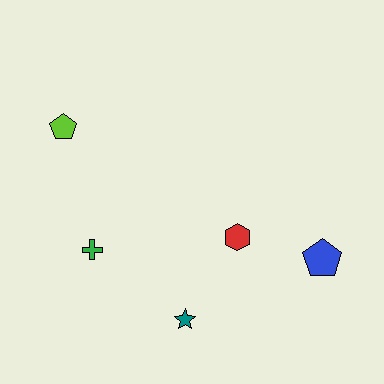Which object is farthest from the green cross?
The blue pentagon is farthest from the green cross.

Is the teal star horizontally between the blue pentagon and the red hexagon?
No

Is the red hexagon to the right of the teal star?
Yes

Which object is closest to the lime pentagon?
The green cross is closest to the lime pentagon.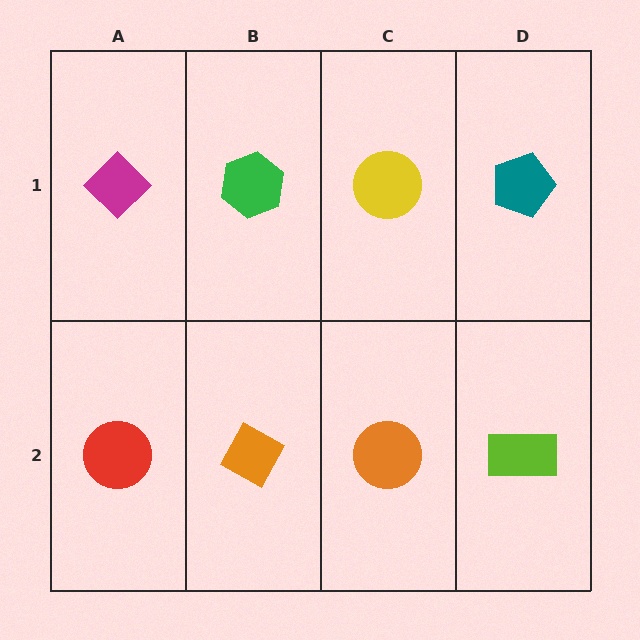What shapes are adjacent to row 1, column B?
An orange diamond (row 2, column B), a magenta diamond (row 1, column A), a yellow circle (row 1, column C).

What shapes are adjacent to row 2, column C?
A yellow circle (row 1, column C), an orange diamond (row 2, column B), a lime rectangle (row 2, column D).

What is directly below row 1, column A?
A red circle.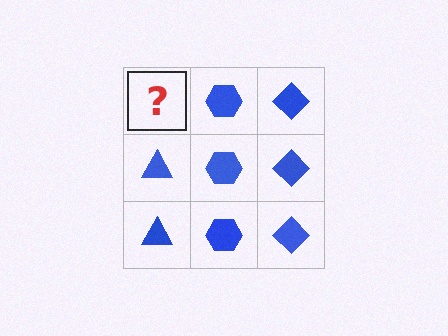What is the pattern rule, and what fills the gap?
The rule is that each column has a consistent shape. The gap should be filled with a blue triangle.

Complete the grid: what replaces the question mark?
The question mark should be replaced with a blue triangle.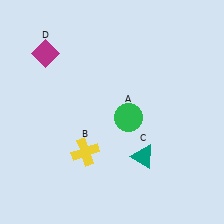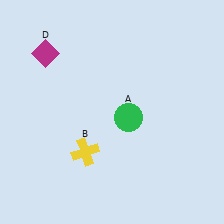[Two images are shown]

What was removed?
The teal triangle (C) was removed in Image 2.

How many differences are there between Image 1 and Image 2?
There is 1 difference between the two images.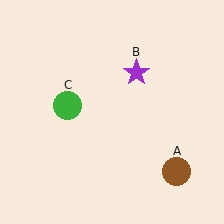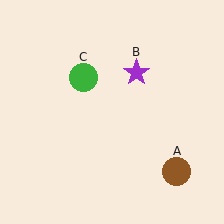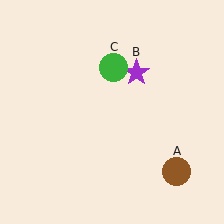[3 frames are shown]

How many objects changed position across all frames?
1 object changed position: green circle (object C).